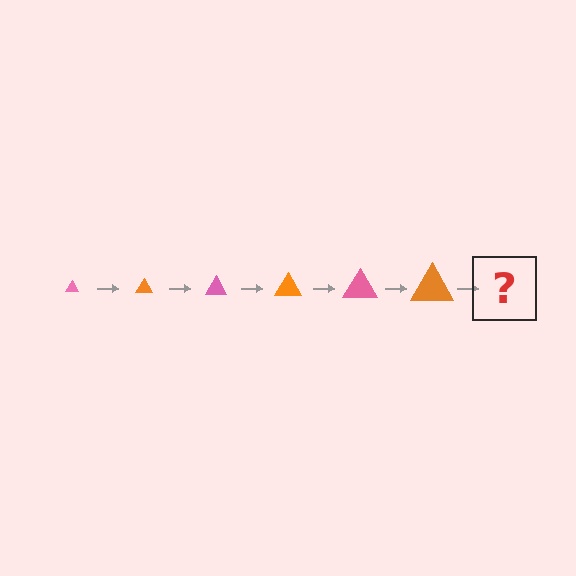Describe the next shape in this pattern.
It should be a pink triangle, larger than the previous one.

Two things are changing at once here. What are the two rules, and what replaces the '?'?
The two rules are that the triangle grows larger each step and the color cycles through pink and orange. The '?' should be a pink triangle, larger than the previous one.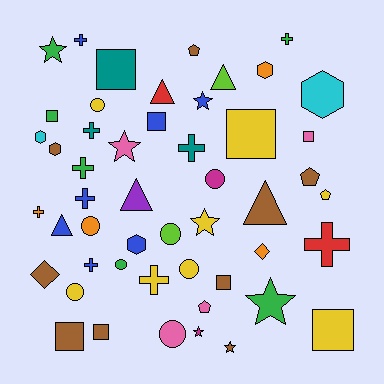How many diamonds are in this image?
There are 2 diamonds.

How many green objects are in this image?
There are 6 green objects.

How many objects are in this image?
There are 50 objects.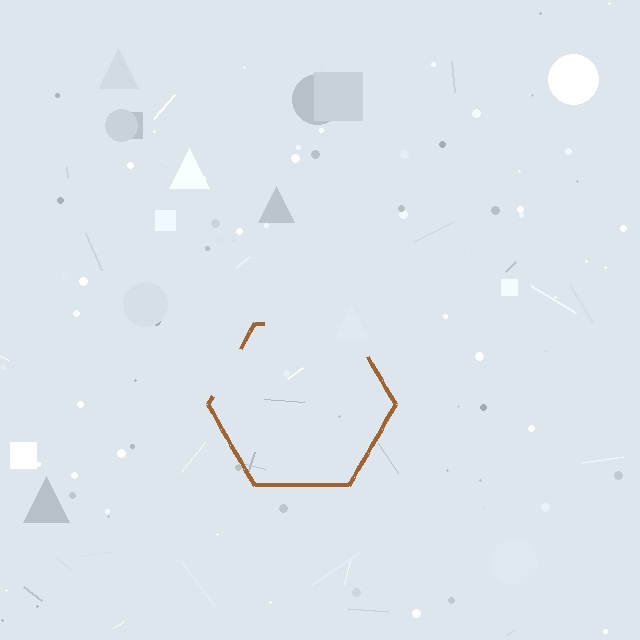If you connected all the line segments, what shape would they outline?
They would outline a hexagon.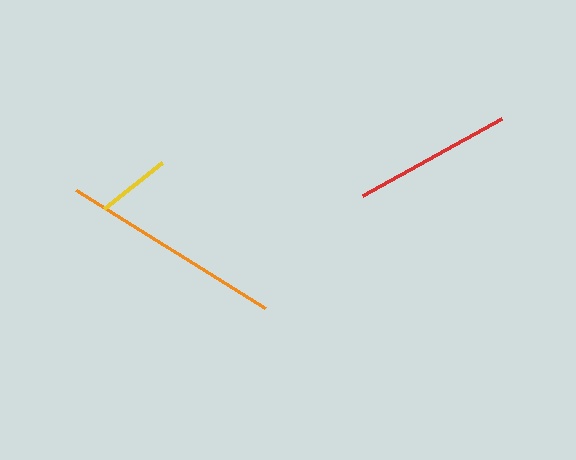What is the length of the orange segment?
The orange segment is approximately 223 pixels long.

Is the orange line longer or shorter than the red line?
The orange line is longer than the red line.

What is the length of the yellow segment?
The yellow segment is approximately 74 pixels long.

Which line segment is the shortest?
The yellow line is the shortest at approximately 74 pixels.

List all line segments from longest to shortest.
From longest to shortest: orange, red, yellow.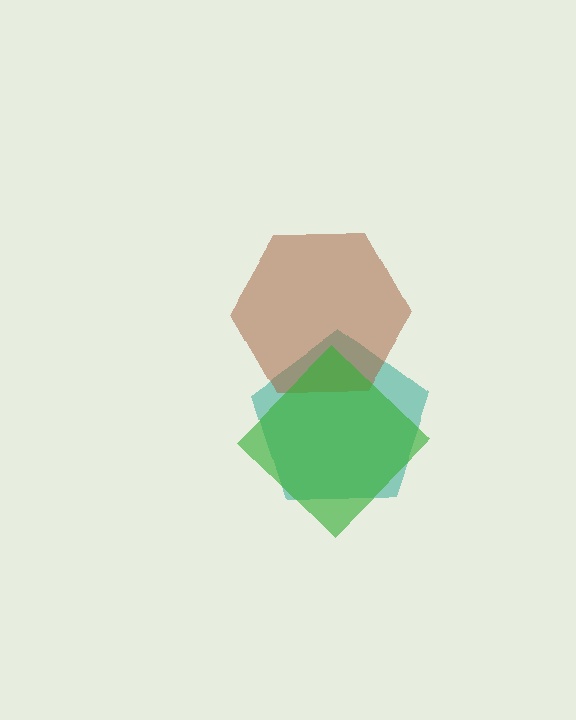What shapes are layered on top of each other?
The layered shapes are: a teal pentagon, a brown hexagon, a green diamond.